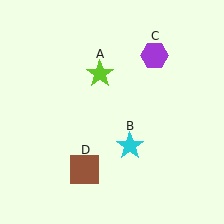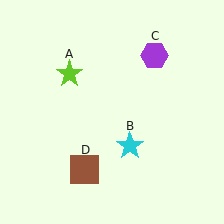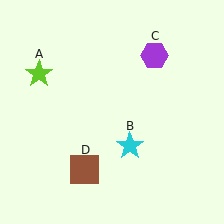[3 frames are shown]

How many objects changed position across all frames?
1 object changed position: lime star (object A).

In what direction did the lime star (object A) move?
The lime star (object A) moved left.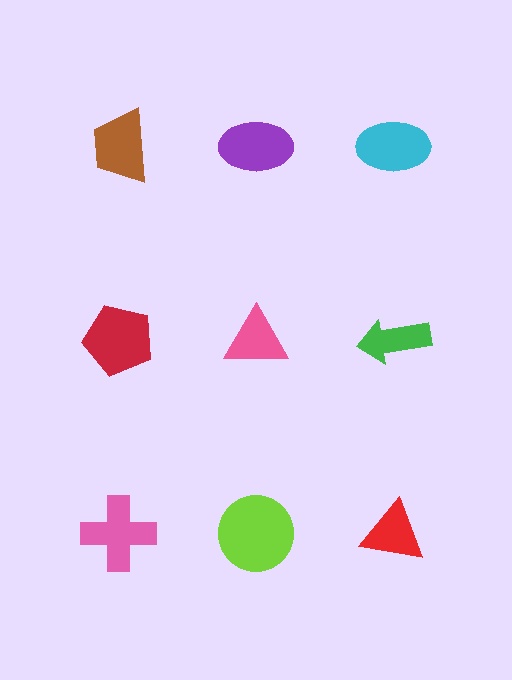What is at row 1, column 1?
A brown trapezoid.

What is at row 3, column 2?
A lime circle.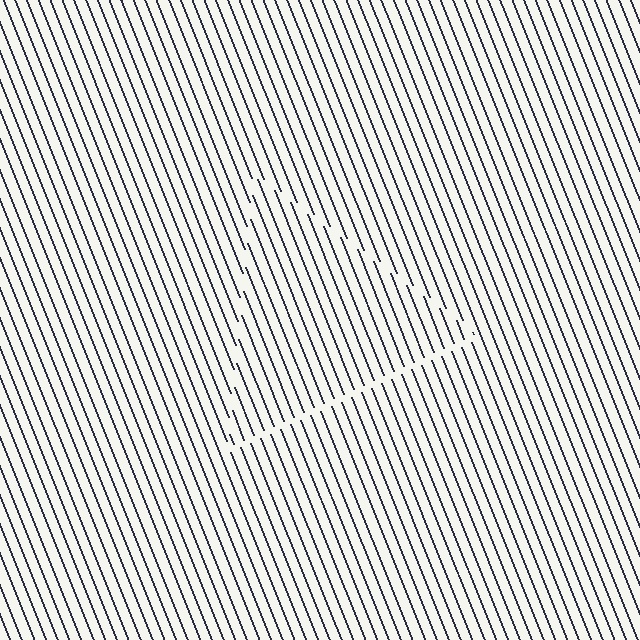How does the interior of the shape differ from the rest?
The interior of the shape contains the same grating, shifted by half a period — the contour is defined by the phase discontinuity where line-ends from the inner and outer gratings abut.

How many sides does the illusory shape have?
3 sides — the line-ends trace a triangle.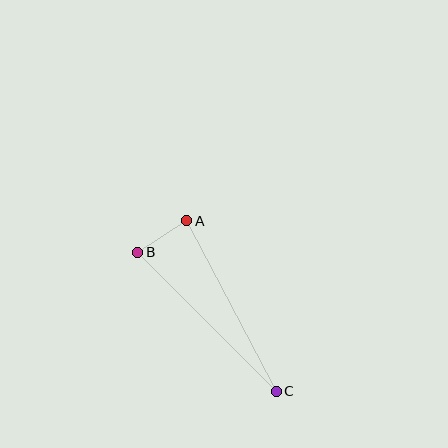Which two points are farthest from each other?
Points B and C are farthest from each other.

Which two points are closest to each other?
Points A and B are closest to each other.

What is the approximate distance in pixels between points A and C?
The distance between A and C is approximately 193 pixels.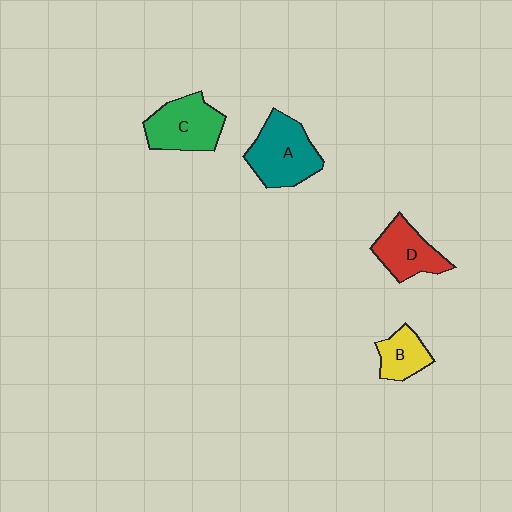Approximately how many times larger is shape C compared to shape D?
Approximately 1.2 times.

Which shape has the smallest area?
Shape B (yellow).